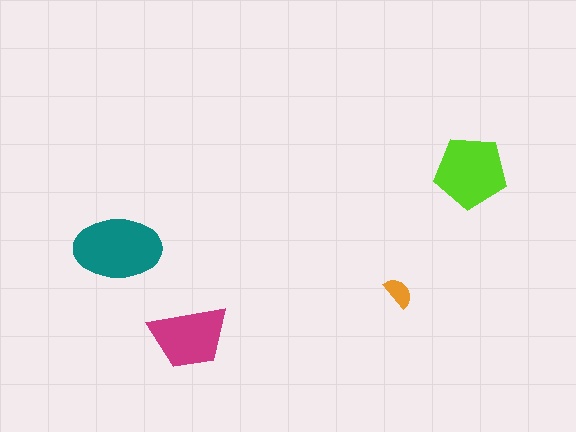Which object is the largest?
The teal ellipse.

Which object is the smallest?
The orange semicircle.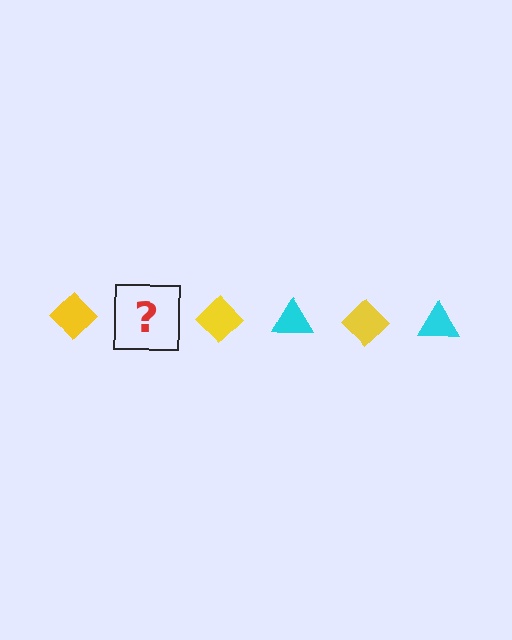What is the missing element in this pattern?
The missing element is a cyan triangle.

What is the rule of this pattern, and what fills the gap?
The rule is that the pattern alternates between yellow diamond and cyan triangle. The gap should be filled with a cyan triangle.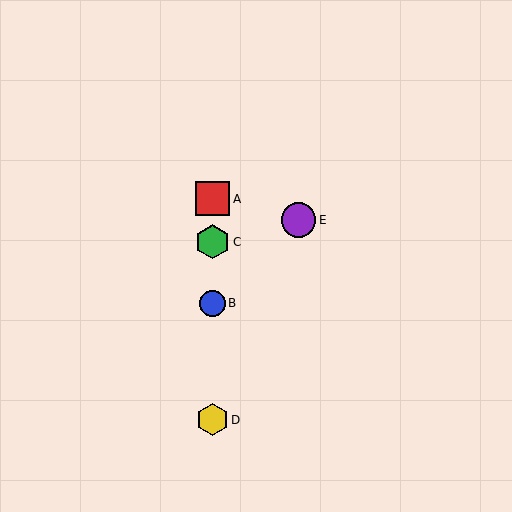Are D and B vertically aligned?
Yes, both are at x≈213.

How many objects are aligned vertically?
4 objects (A, B, C, D) are aligned vertically.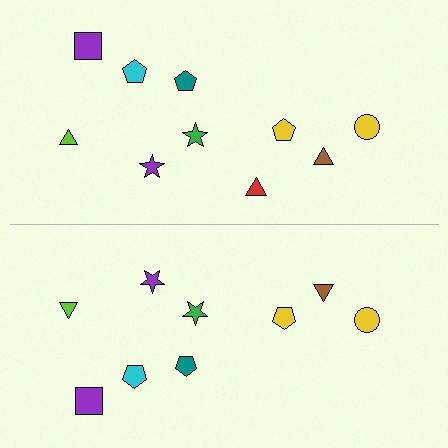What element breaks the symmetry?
A red triangle is missing from the bottom side.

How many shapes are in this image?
There are 19 shapes in this image.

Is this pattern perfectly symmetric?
No, the pattern is not perfectly symmetric. A red triangle is missing from the bottom side.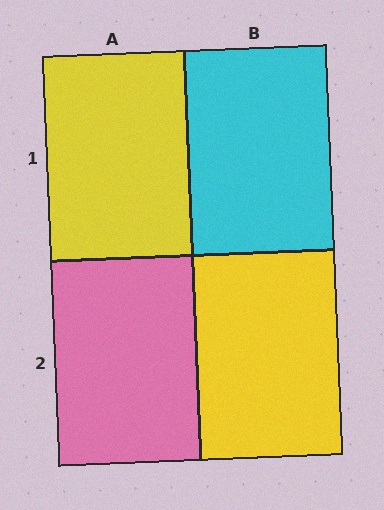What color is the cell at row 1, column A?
Yellow.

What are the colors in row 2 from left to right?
Pink, yellow.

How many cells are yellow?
2 cells are yellow.